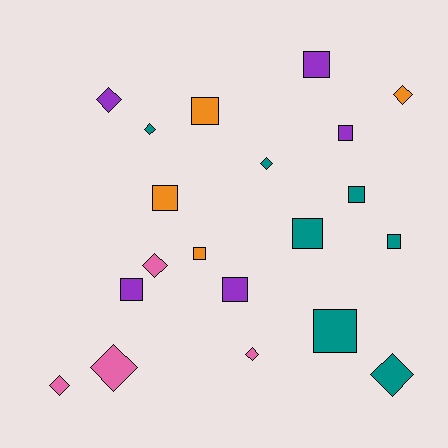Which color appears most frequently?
Teal, with 7 objects.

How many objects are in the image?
There are 20 objects.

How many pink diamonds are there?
There are 4 pink diamonds.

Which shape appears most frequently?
Square, with 11 objects.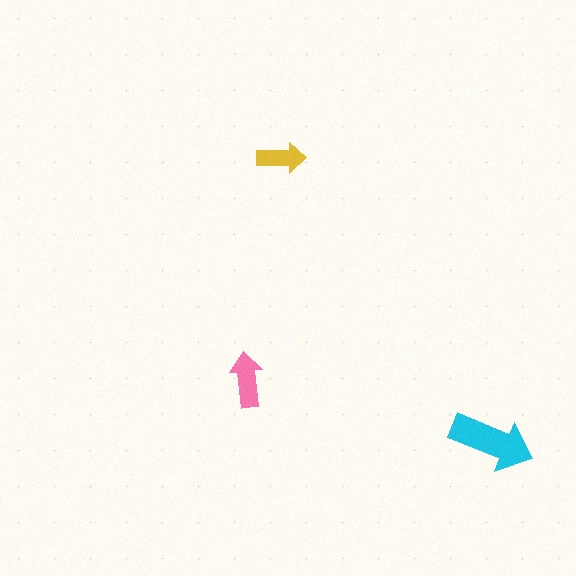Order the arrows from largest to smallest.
the cyan one, the pink one, the yellow one.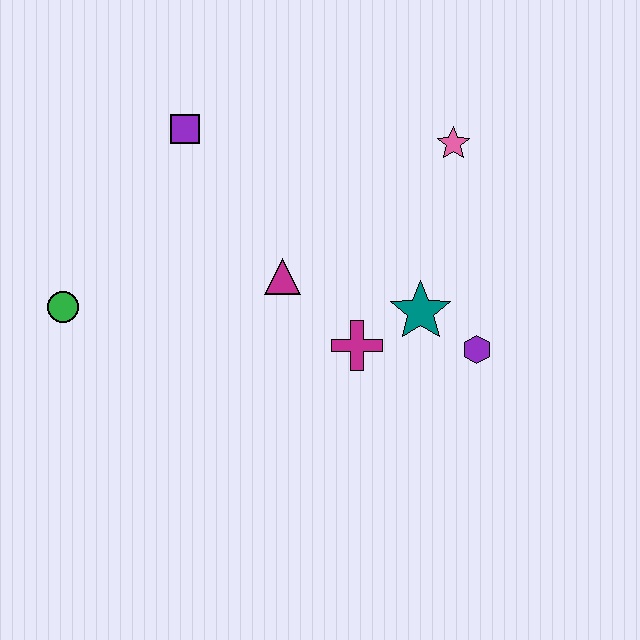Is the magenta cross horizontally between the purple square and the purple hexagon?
Yes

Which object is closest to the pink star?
The teal star is closest to the pink star.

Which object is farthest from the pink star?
The green circle is farthest from the pink star.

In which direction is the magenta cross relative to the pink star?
The magenta cross is below the pink star.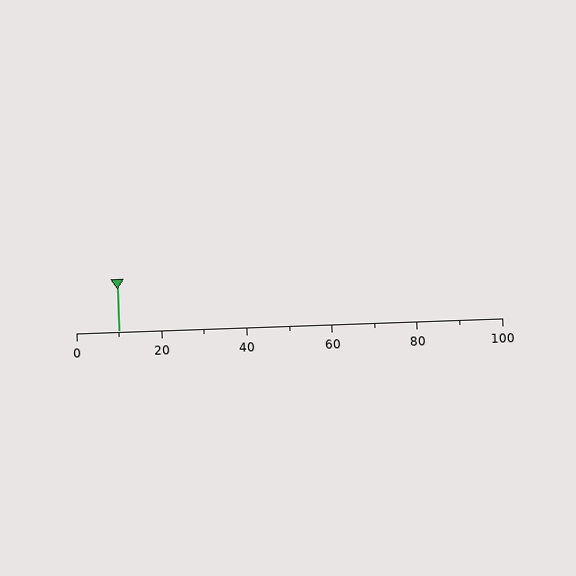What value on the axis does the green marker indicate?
The marker indicates approximately 10.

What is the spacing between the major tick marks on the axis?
The major ticks are spaced 20 apart.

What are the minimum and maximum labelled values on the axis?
The axis runs from 0 to 100.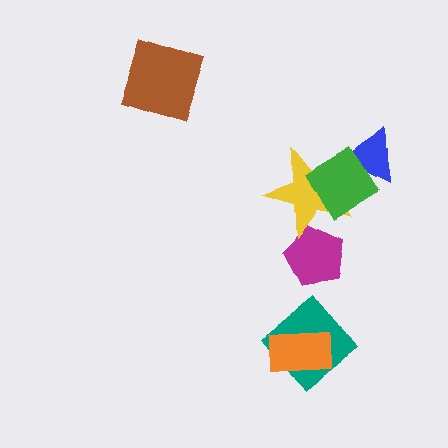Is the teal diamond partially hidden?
Yes, it is partially covered by another shape.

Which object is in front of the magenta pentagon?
The yellow star is in front of the magenta pentagon.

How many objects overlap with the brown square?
0 objects overlap with the brown square.